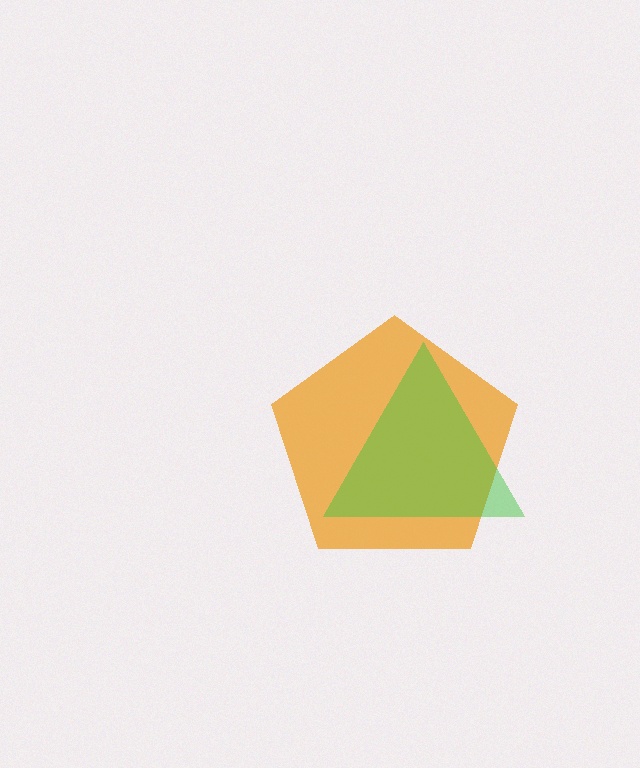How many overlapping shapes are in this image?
There are 2 overlapping shapes in the image.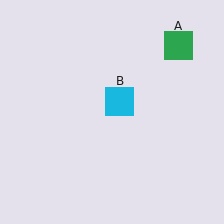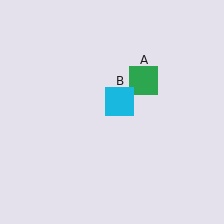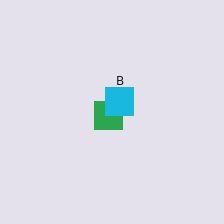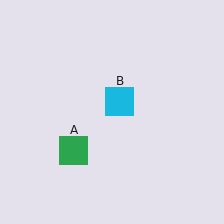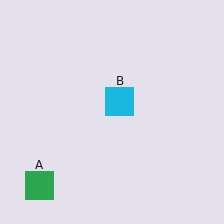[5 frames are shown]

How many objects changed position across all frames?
1 object changed position: green square (object A).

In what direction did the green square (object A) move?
The green square (object A) moved down and to the left.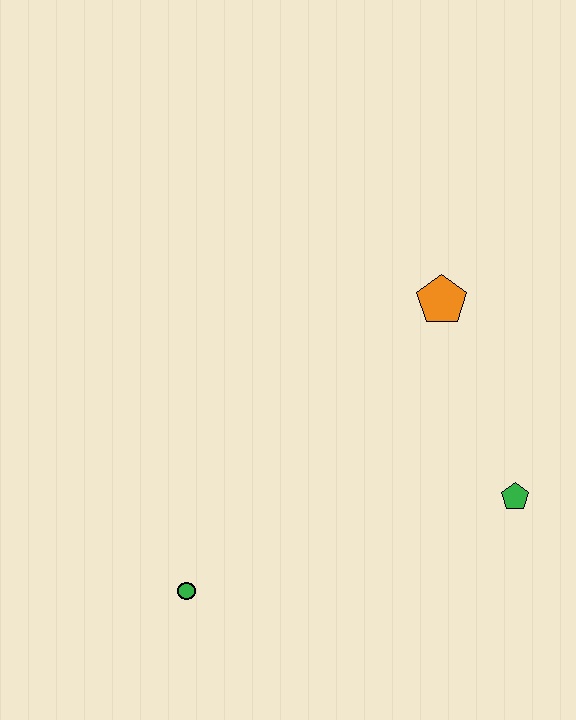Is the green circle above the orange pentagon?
No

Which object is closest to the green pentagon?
The orange pentagon is closest to the green pentagon.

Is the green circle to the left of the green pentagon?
Yes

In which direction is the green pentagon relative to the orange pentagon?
The green pentagon is below the orange pentagon.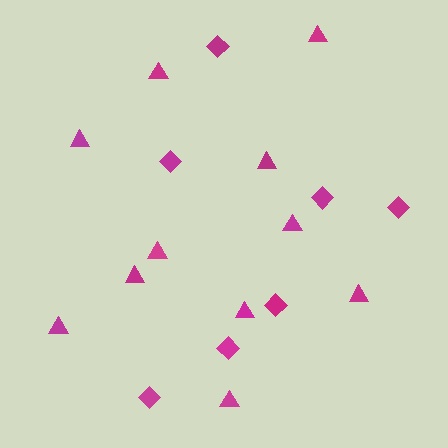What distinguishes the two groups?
There are 2 groups: one group of triangles (11) and one group of diamonds (7).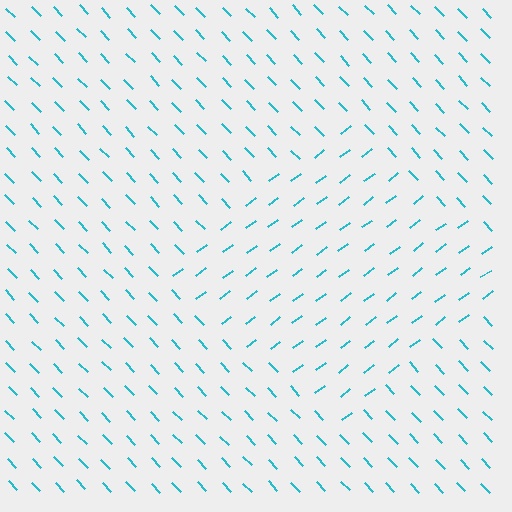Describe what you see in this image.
The image is filled with small cyan line segments. A diamond region in the image has lines oriented differently from the surrounding lines, creating a visible texture boundary.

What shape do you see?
I see a diamond.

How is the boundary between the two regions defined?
The boundary is defined purely by a change in line orientation (approximately 83 degrees difference). All lines are the same color and thickness.